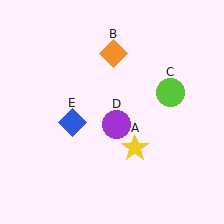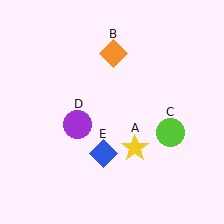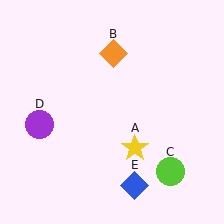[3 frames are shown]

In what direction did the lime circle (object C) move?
The lime circle (object C) moved down.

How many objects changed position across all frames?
3 objects changed position: lime circle (object C), purple circle (object D), blue diamond (object E).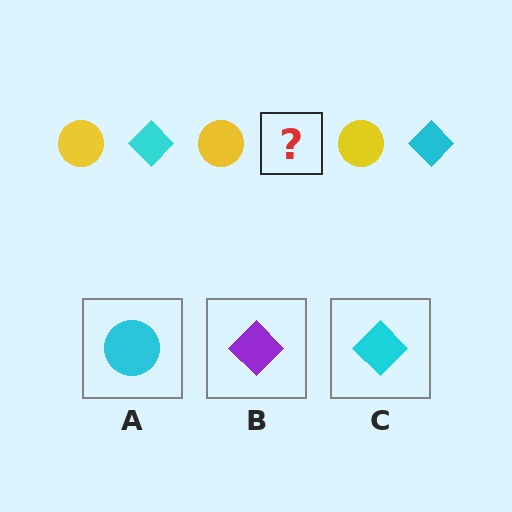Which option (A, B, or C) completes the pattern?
C.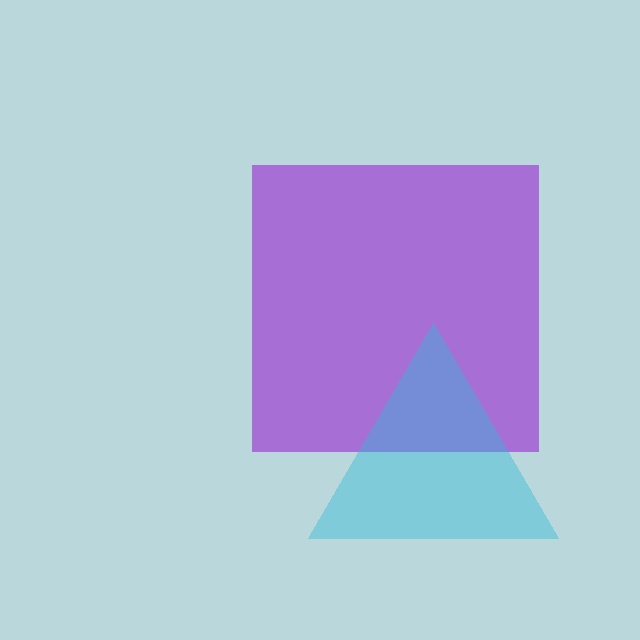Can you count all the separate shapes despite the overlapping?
Yes, there are 2 separate shapes.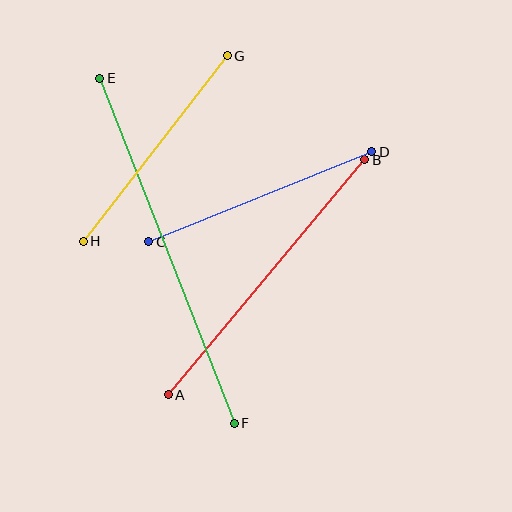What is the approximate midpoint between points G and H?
The midpoint is at approximately (155, 148) pixels.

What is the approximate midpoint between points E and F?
The midpoint is at approximately (167, 251) pixels.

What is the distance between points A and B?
The distance is approximately 307 pixels.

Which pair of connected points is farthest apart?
Points E and F are farthest apart.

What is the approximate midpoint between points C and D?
The midpoint is at approximately (260, 197) pixels.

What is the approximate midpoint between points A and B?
The midpoint is at approximately (267, 277) pixels.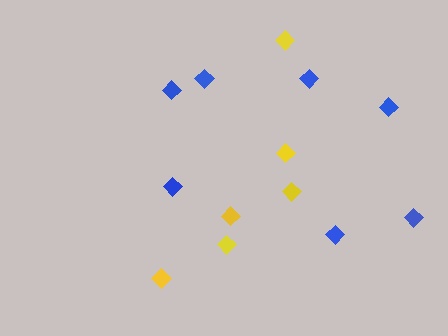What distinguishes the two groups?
There are 2 groups: one group of blue diamonds (7) and one group of yellow diamonds (6).